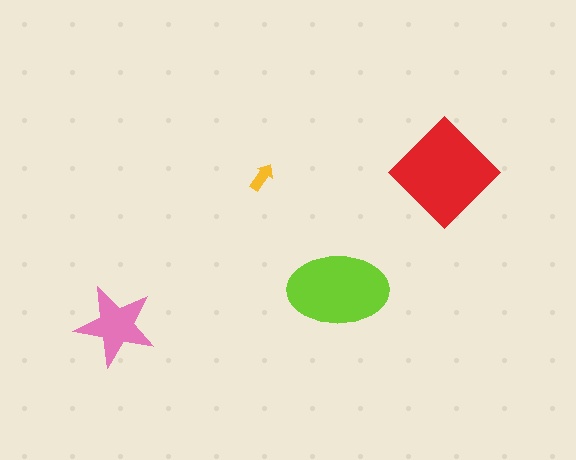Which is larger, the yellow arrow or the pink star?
The pink star.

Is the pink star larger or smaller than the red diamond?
Smaller.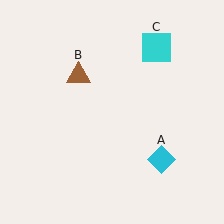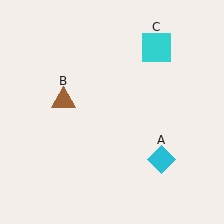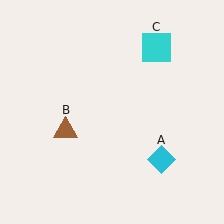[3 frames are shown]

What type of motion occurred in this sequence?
The brown triangle (object B) rotated counterclockwise around the center of the scene.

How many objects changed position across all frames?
1 object changed position: brown triangle (object B).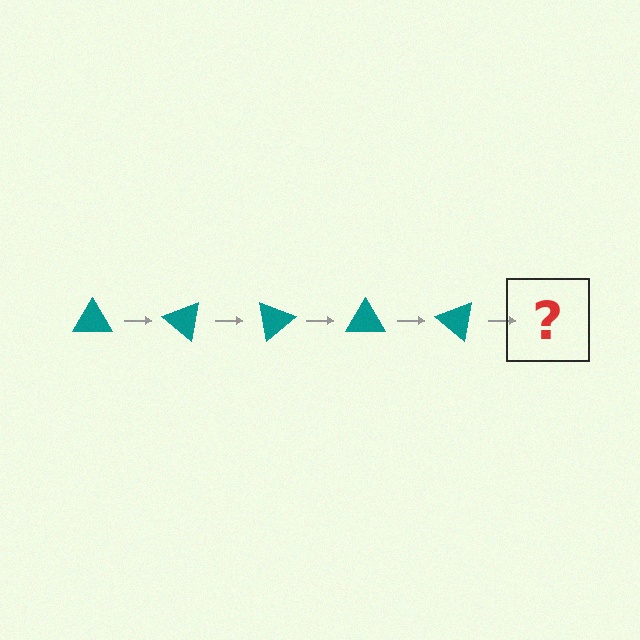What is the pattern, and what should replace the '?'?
The pattern is that the triangle rotates 40 degrees each step. The '?' should be a teal triangle rotated 200 degrees.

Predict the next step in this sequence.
The next step is a teal triangle rotated 200 degrees.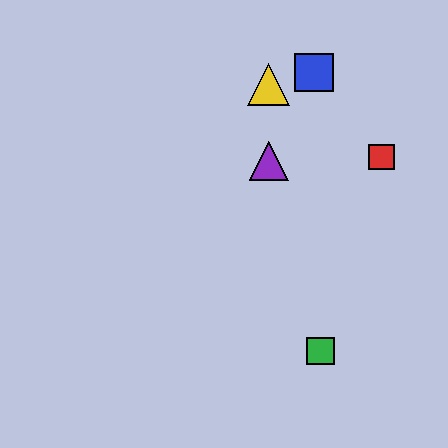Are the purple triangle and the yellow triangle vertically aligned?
Yes, both are at x≈269.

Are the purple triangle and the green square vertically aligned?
No, the purple triangle is at x≈269 and the green square is at x≈321.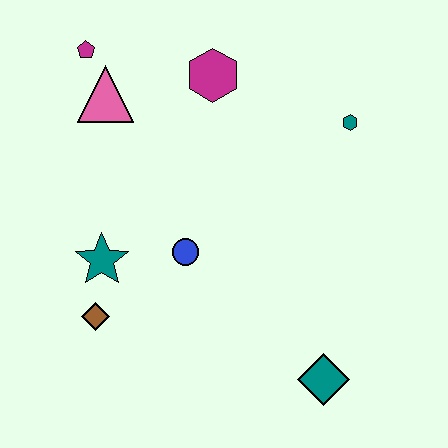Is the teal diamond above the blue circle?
No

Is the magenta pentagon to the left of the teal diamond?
Yes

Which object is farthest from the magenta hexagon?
The teal diamond is farthest from the magenta hexagon.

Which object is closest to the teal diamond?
The blue circle is closest to the teal diamond.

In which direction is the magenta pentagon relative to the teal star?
The magenta pentagon is above the teal star.